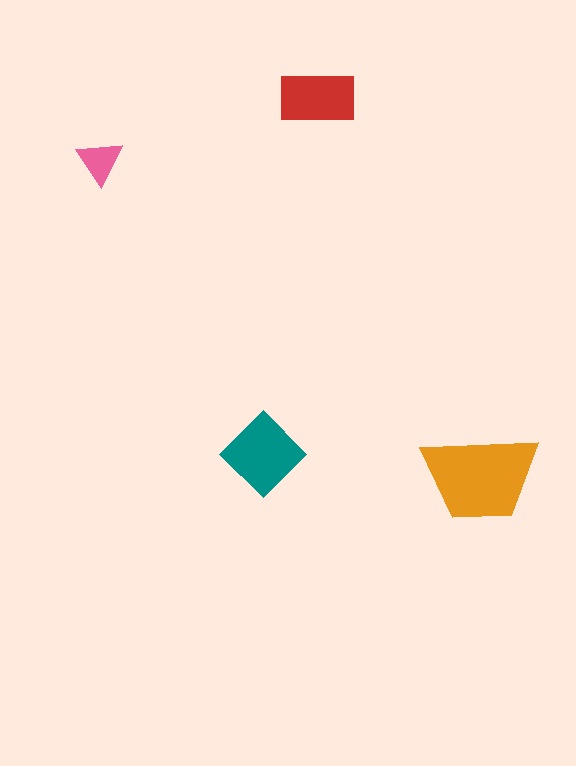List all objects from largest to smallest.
The orange trapezoid, the teal diamond, the red rectangle, the pink triangle.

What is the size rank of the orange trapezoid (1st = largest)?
1st.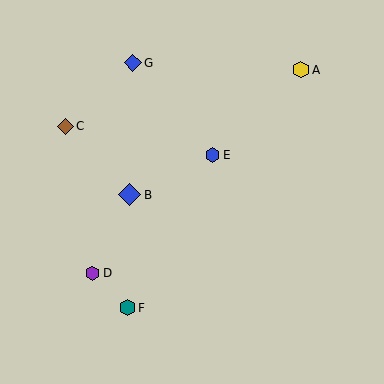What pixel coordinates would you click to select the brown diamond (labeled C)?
Click at (65, 126) to select the brown diamond C.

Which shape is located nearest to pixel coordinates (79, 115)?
The brown diamond (labeled C) at (65, 126) is nearest to that location.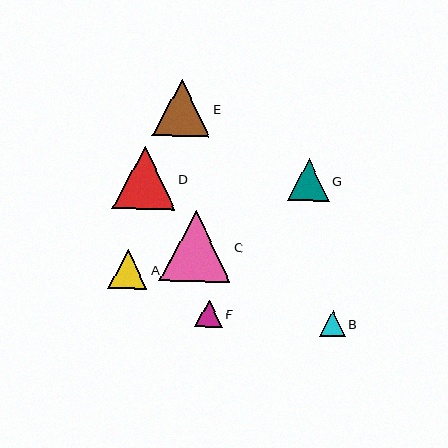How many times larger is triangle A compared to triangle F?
Triangle A is approximately 1.4 times the size of triangle F.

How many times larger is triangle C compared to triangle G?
Triangle C is approximately 1.7 times the size of triangle G.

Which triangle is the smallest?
Triangle B is the smallest with a size of approximately 26 pixels.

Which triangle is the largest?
Triangle C is the largest with a size of approximately 72 pixels.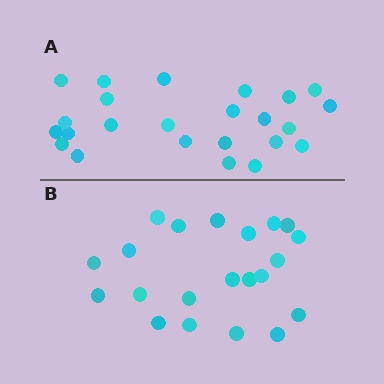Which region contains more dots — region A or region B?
Region A (the top region) has more dots.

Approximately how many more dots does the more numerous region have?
Region A has just a few more — roughly 2 or 3 more dots than region B.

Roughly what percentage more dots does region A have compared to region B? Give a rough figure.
About 15% more.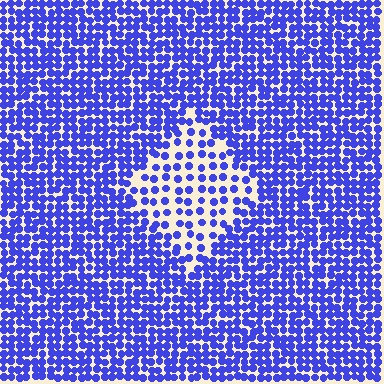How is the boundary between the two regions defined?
The boundary is defined by a change in element density (approximately 2.2x ratio). All elements are the same color, size, and shape.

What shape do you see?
I see a diamond.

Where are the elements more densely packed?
The elements are more densely packed outside the diamond boundary.